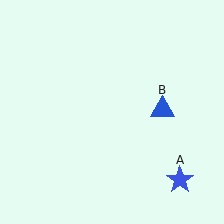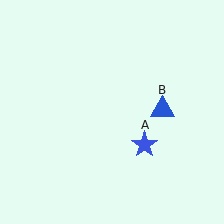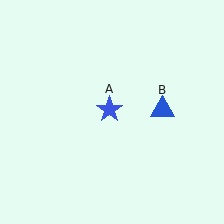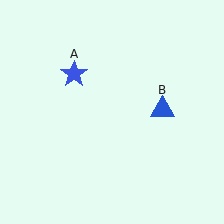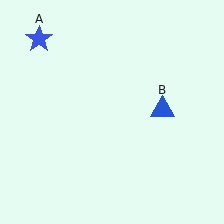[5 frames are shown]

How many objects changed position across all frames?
1 object changed position: blue star (object A).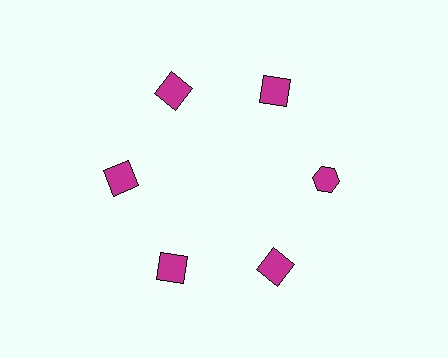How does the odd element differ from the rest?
It has a different shape: hexagon instead of square.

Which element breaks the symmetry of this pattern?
The magenta hexagon at roughly the 3 o'clock position breaks the symmetry. All other shapes are magenta squares.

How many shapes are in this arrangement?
There are 6 shapes arranged in a ring pattern.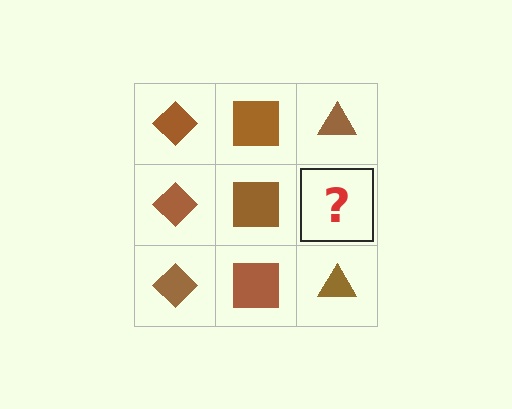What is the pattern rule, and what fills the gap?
The rule is that each column has a consistent shape. The gap should be filled with a brown triangle.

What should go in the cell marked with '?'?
The missing cell should contain a brown triangle.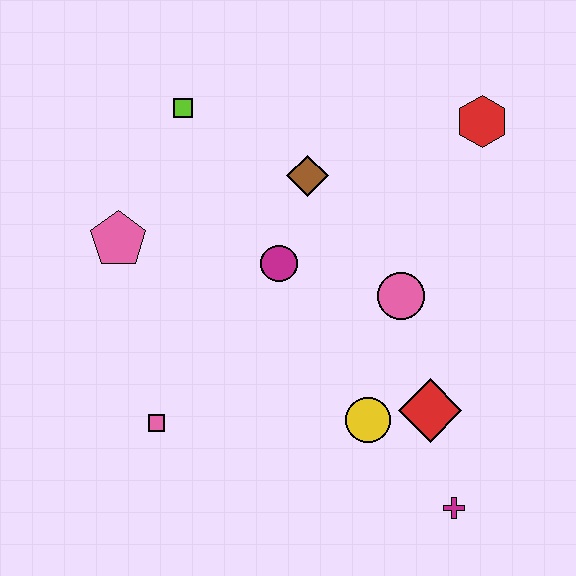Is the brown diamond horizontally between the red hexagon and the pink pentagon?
Yes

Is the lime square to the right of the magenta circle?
No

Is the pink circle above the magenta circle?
No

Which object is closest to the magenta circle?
The brown diamond is closest to the magenta circle.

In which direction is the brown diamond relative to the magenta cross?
The brown diamond is above the magenta cross.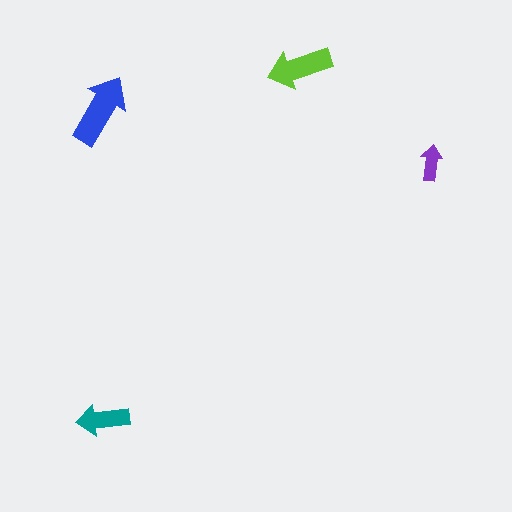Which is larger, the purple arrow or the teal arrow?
The teal one.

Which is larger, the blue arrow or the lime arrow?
The blue one.